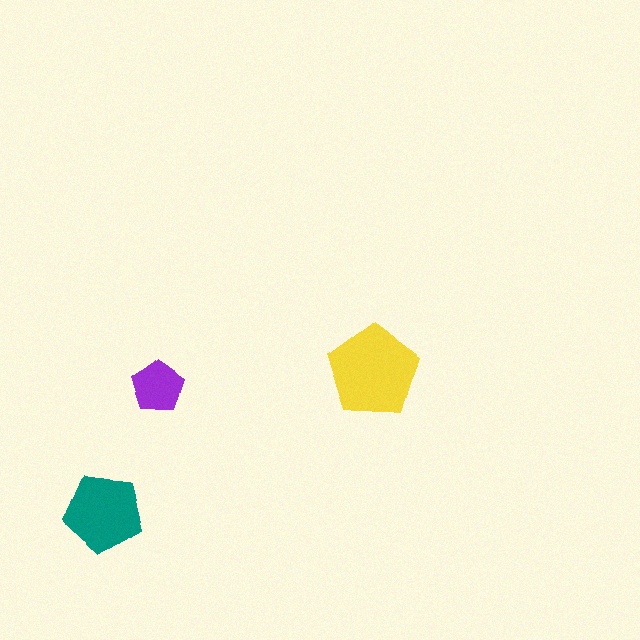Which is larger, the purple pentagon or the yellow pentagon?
The yellow one.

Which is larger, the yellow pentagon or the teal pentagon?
The yellow one.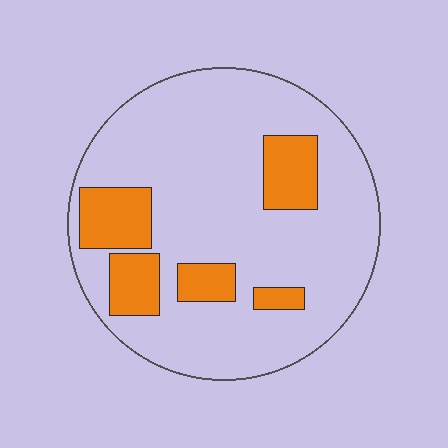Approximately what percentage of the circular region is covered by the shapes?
Approximately 20%.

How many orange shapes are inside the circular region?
5.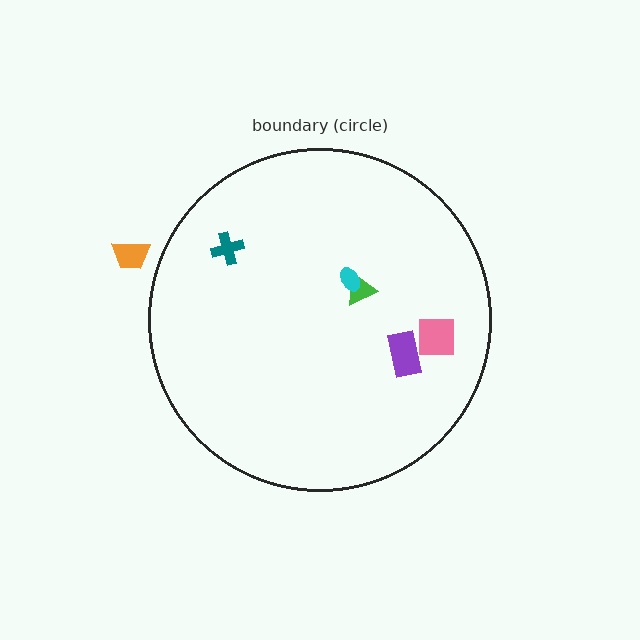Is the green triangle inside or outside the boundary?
Inside.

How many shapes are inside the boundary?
5 inside, 1 outside.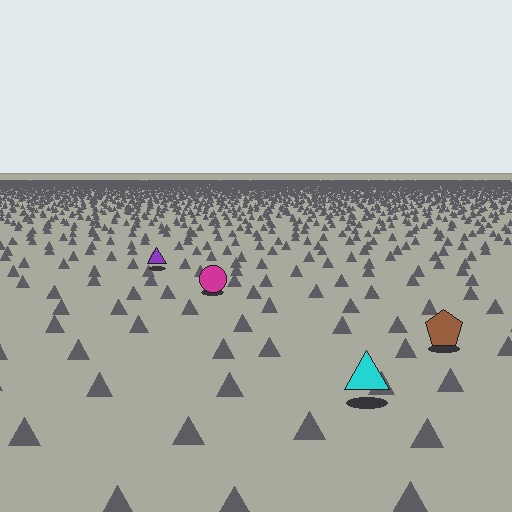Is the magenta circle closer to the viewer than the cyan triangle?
No. The cyan triangle is closer — you can tell from the texture gradient: the ground texture is coarser near it.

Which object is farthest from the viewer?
The purple triangle is farthest from the viewer. It appears smaller and the ground texture around it is denser.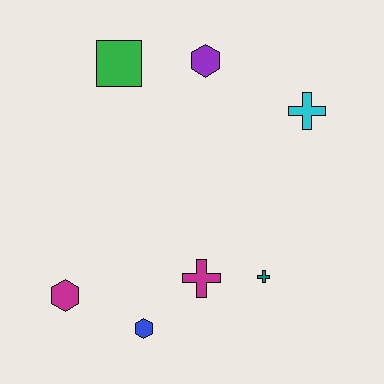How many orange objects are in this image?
There are no orange objects.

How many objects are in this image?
There are 7 objects.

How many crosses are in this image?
There are 3 crosses.